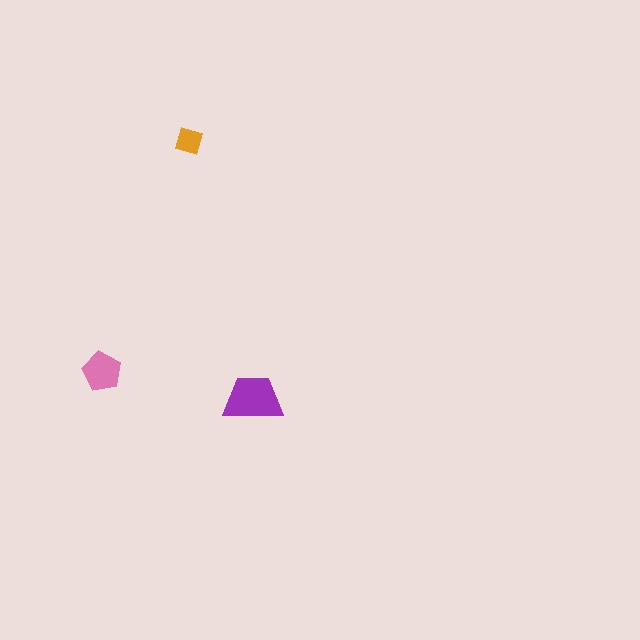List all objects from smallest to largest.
The orange diamond, the pink pentagon, the purple trapezoid.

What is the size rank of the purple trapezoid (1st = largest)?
1st.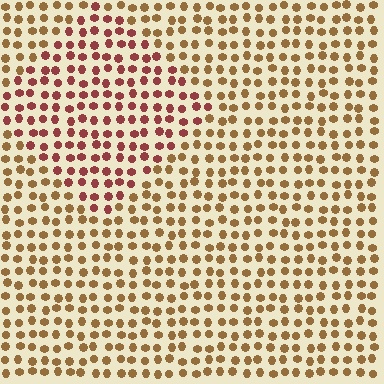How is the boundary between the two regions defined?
The boundary is defined purely by a slight shift in hue (about 38 degrees). Spacing, size, and orientation are identical on both sides.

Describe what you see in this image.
The image is filled with small brown elements in a uniform arrangement. A diamond-shaped region is visible where the elements are tinted to a slightly different hue, forming a subtle color boundary.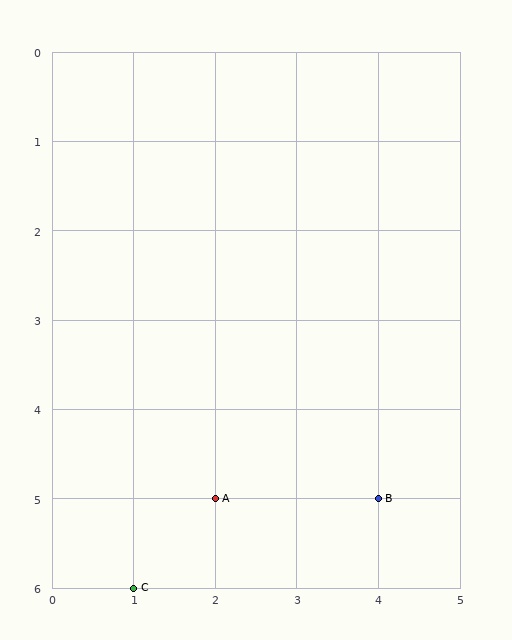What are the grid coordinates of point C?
Point C is at grid coordinates (1, 6).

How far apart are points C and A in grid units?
Points C and A are 1 column and 1 row apart (about 1.4 grid units diagonally).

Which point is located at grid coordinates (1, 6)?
Point C is at (1, 6).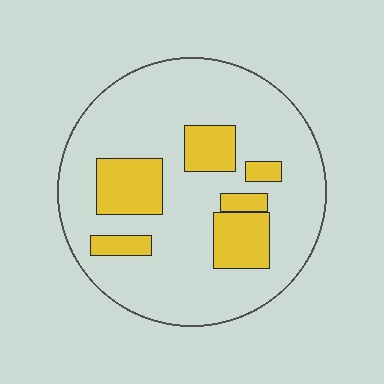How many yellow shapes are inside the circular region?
6.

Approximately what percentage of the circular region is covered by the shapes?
Approximately 20%.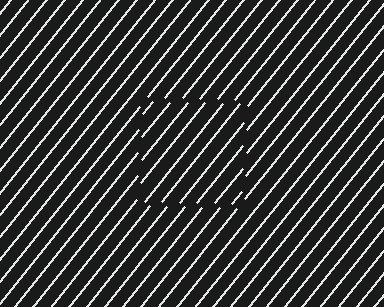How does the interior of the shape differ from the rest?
The interior of the shape contains the same grating, shifted by half a period — the contour is defined by the phase discontinuity where line-ends from the inner and outer gratings abut.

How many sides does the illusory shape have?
4 sides — the line-ends trace a square.